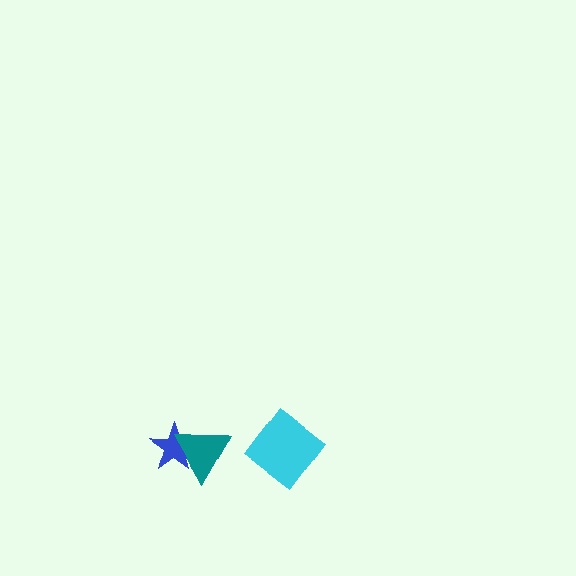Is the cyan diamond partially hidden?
No, no other shape covers it.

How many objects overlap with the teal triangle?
1 object overlaps with the teal triangle.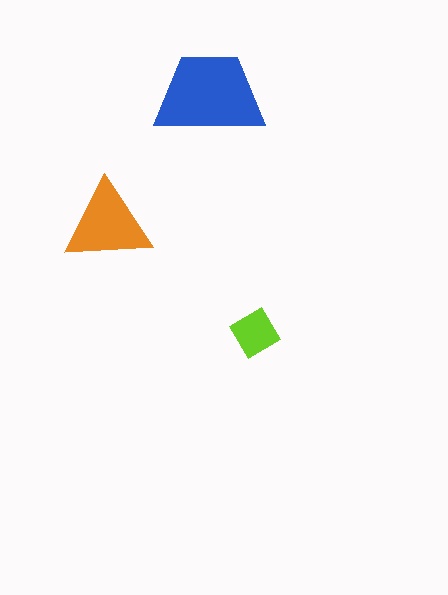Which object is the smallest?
The lime diamond.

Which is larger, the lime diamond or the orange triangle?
The orange triangle.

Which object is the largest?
The blue trapezoid.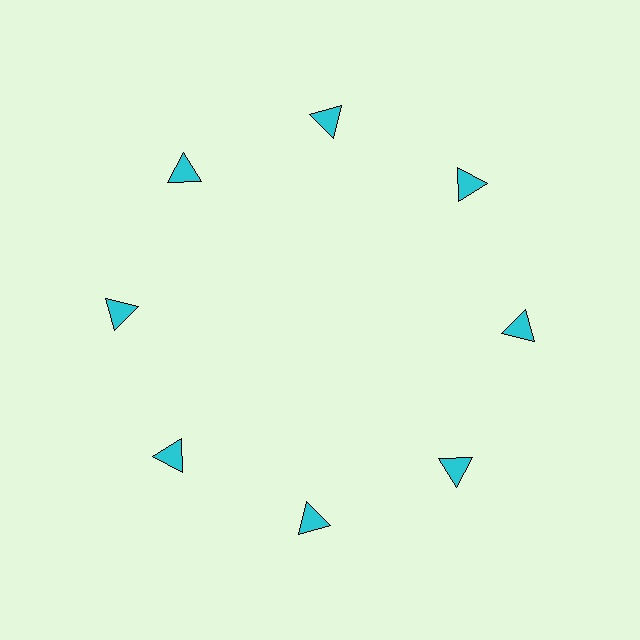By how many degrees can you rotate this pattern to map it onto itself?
The pattern maps onto itself every 45 degrees of rotation.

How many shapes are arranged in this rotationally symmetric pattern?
There are 8 shapes, arranged in 8 groups of 1.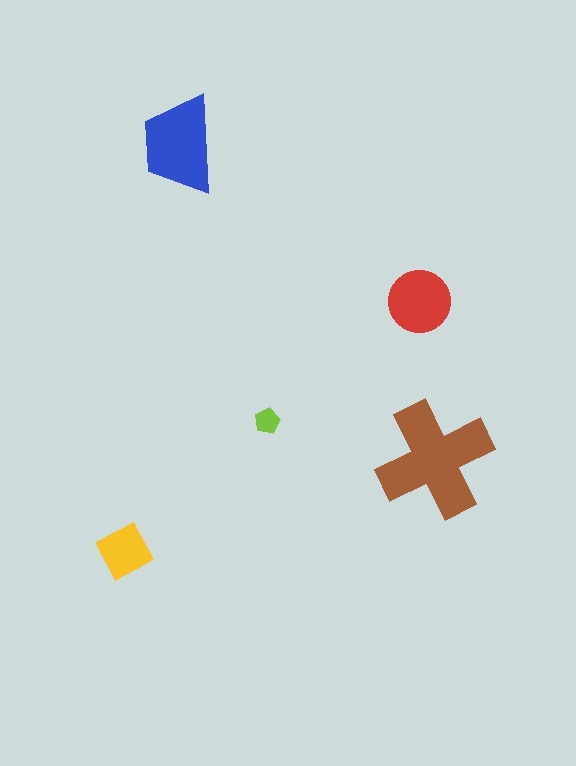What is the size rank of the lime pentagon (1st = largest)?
5th.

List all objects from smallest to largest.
The lime pentagon, the yellow diamond, the red circle, the blue trapezoid, the brown cross.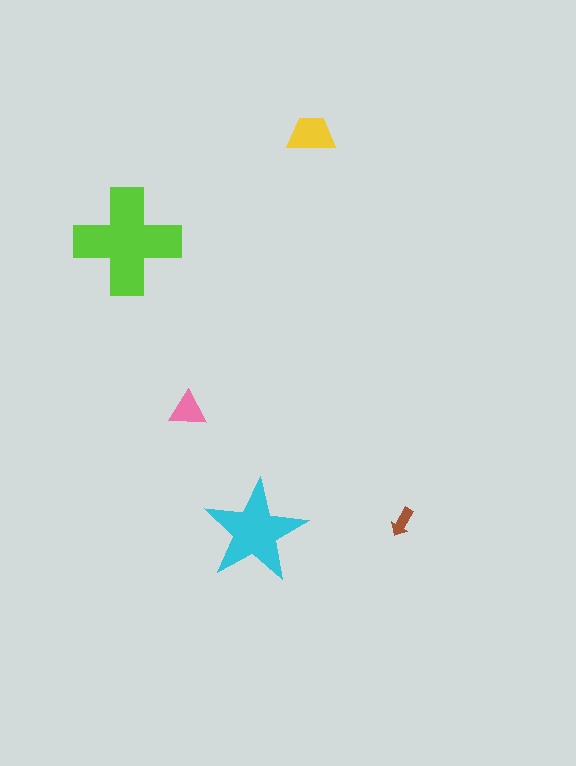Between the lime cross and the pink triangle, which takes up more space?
The lime cross.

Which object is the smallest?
The brown arrow.